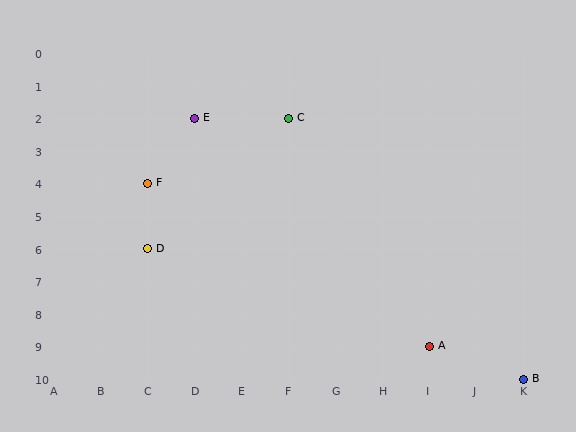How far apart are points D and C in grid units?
Points D and C are 3 columns and 4 rows apart (about 5.0 grid units diagonally).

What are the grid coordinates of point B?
Point B is at grid coordinates (K, 10).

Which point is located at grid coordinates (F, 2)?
Point C is at (F, 2).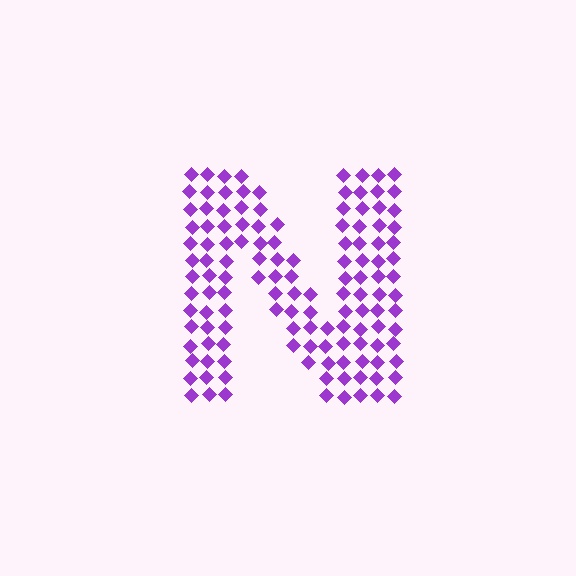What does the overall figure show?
The overall figure shows the letter N.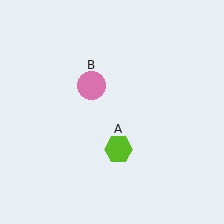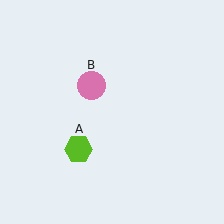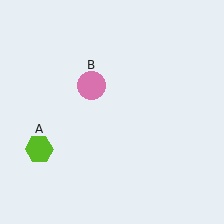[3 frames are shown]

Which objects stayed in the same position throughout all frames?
Pink circle (object B) remained stationary.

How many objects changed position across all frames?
1 object changed position: lime hexagon (object A).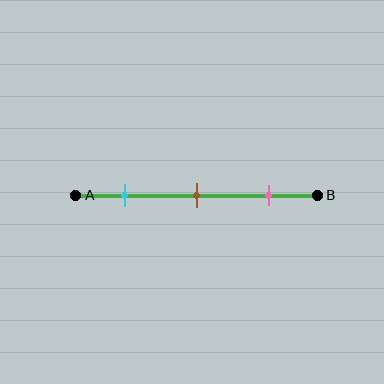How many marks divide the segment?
There are 3 marks dividing the segment.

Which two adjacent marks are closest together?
The cyan and brown marks are the closest adjacent pair.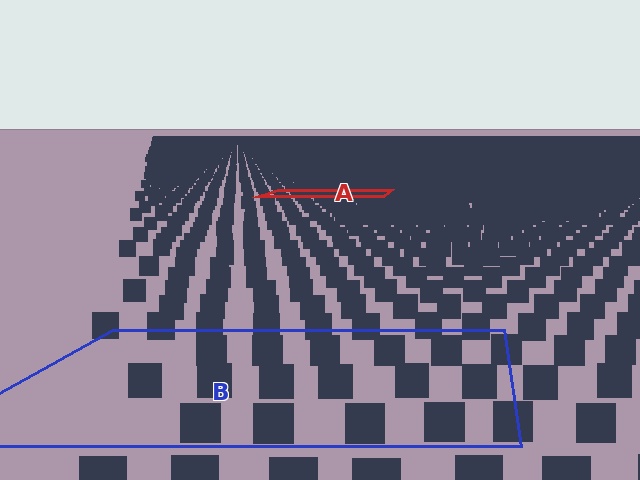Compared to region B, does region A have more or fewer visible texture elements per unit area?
Region A has more texture elements per unit area — they are packed more densely because it is farther away.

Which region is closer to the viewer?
Region B is closer. The texture elements there are larger and more spread out.